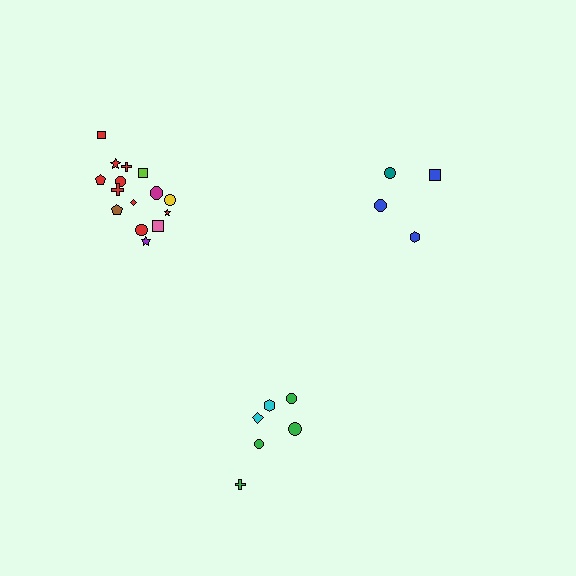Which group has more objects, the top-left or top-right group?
The top-left group.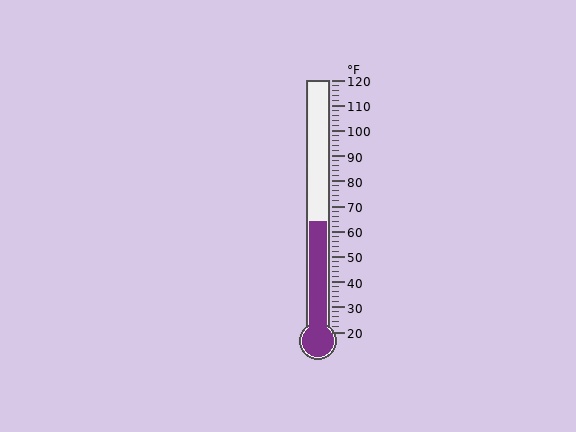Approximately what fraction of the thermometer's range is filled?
The thermometer is filled to approximately 45% of its range.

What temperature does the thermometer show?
The thermometer shows approximately 64°F.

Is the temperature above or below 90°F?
The temperature is below 90°F.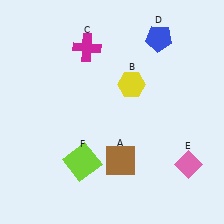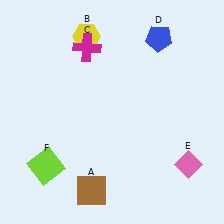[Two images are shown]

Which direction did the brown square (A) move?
The brown square (A) moved down.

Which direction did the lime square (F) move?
The lime square (F) moved left.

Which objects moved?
The objects that moved are: the brown square (A), the yellow hexagon (B), the lime square (F).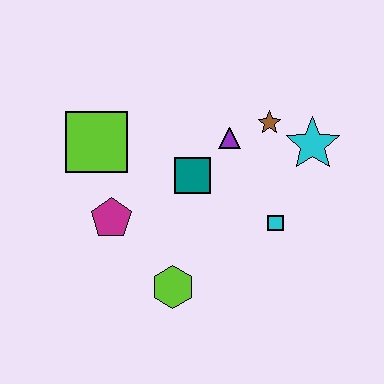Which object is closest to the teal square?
The purple triangle is closest to the teal square.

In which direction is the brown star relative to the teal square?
The brown star is to the right of the teal square.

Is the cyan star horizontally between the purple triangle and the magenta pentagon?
No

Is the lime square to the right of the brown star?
No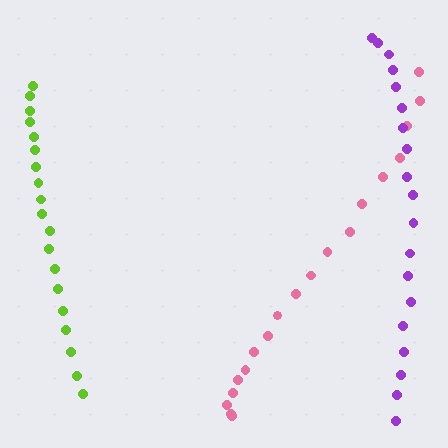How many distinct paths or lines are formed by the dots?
There are 3 distinct paths.